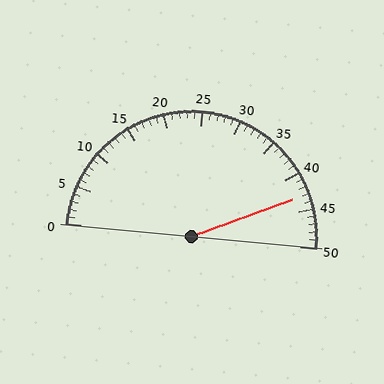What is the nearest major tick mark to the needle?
The nearest major tick mark is 45.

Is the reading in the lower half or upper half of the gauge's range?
The reading is in the upper half of the range (0 to 50).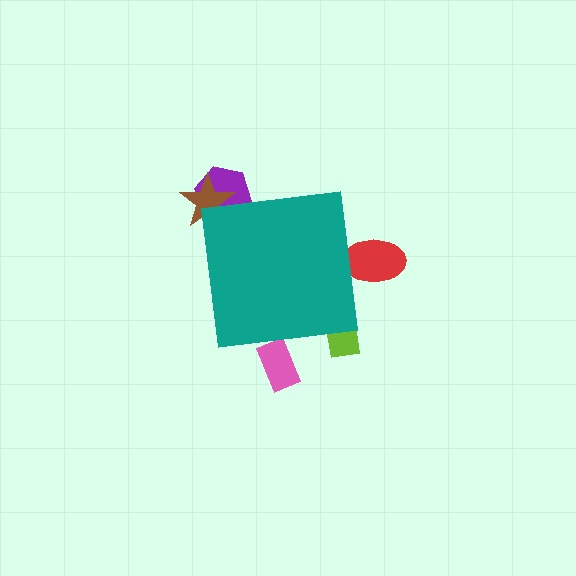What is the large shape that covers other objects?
A teal square.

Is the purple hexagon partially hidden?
Yes, the purple hexagon is partially hidden behind the teal square.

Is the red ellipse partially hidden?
Yes, the red ellipse is partially hidden behind the teal square.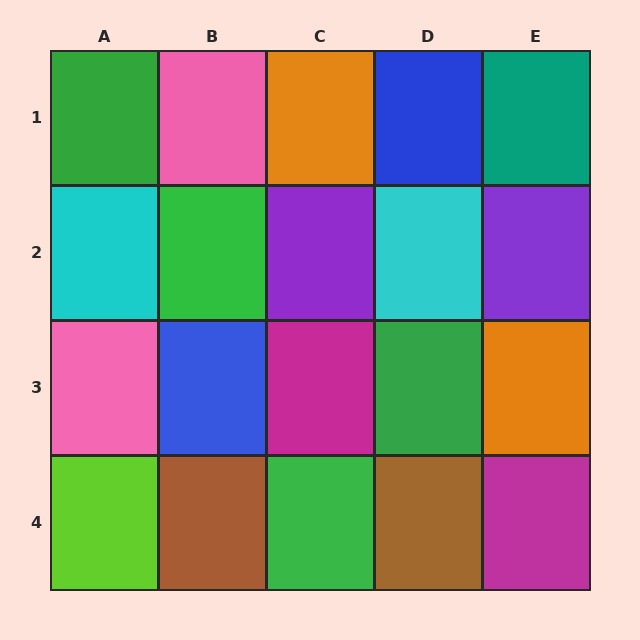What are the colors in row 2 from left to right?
Cyan, green, purple, cyan, purple.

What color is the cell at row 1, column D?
Blue.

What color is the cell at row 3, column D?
Green.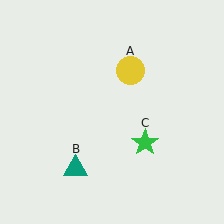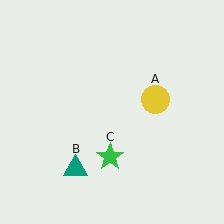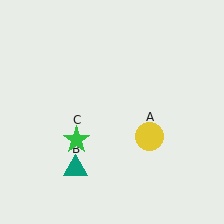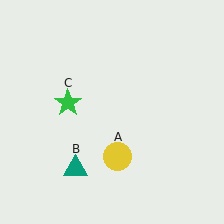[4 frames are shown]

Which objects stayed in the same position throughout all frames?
Teal triangle (object B) remained stationary.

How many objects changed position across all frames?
2 objects changed position: yellow circle (object A), green star (object C).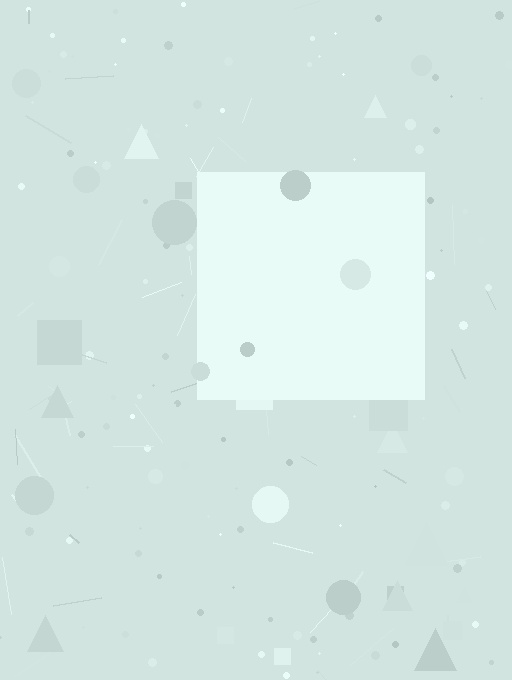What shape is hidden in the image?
A square is hidden in the image.